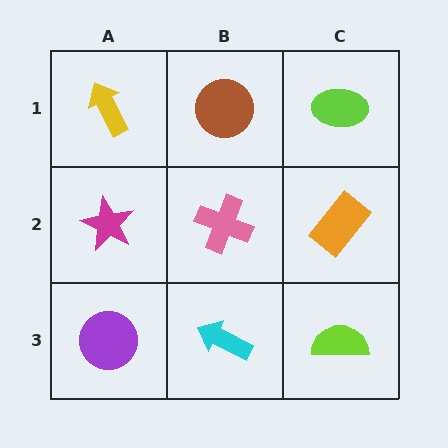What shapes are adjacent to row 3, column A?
A magenta star (row 2, column A), a cyan arrow (row 3, column B).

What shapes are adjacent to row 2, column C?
A lime ellipse (row 1, column C), a lime semicircle (row 3, column C), a pink cross (row 2, column B).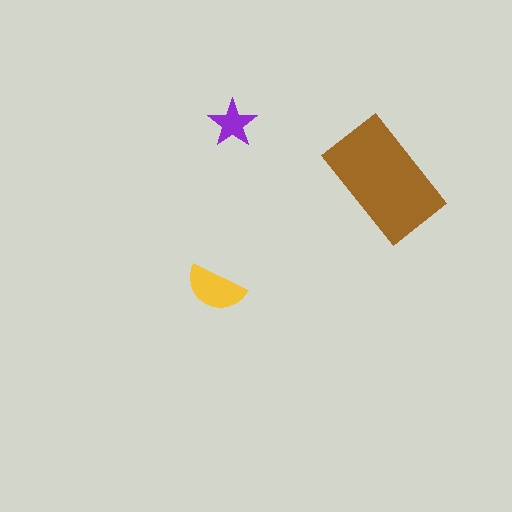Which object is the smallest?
The purple star.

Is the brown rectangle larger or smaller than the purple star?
Larger.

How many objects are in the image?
There are 3 objects in the image.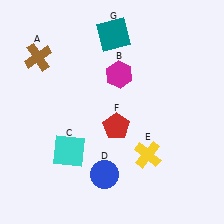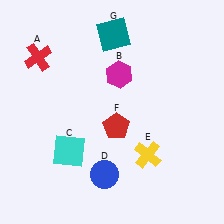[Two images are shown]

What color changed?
The cross (A) changed from brown in Image 1 to red in Image 2.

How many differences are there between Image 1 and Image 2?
There is 1 difference between the two images.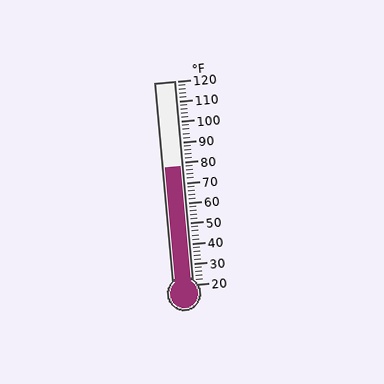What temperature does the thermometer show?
The thermometer shows approximately 78°F.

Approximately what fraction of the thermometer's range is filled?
The thermometer is filled to approximately 60% of its range.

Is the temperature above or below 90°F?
The temperature is below 90°F.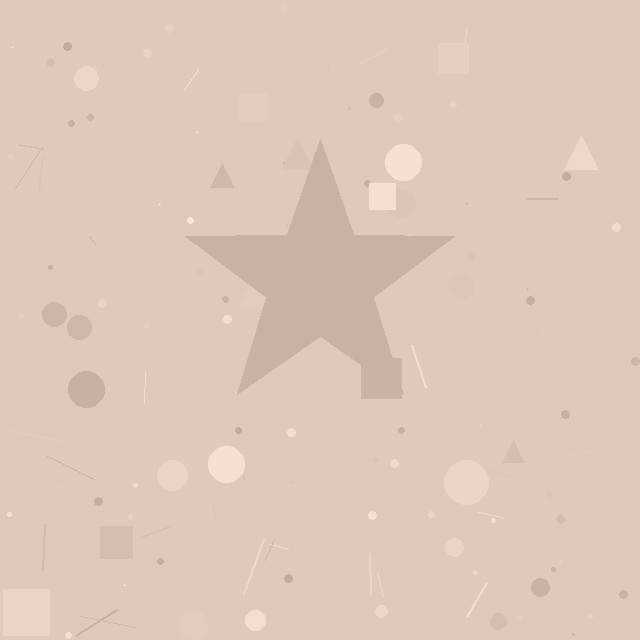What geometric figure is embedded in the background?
A star is embedded in the background.